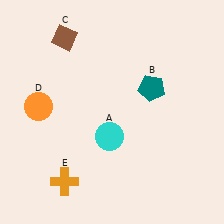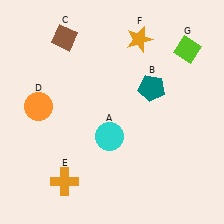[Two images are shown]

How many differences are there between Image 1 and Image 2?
There are 2 differences between the two images.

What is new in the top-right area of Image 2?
An orange star (F) was added in the top-right area of Image 2.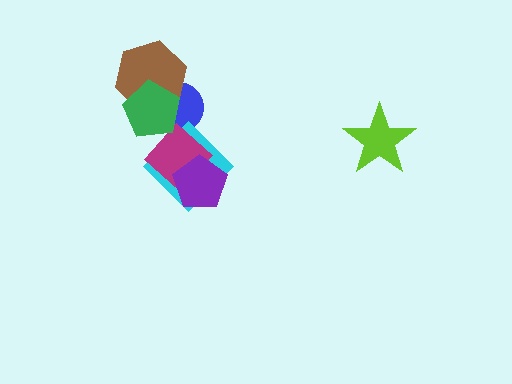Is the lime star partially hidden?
No, no other shape covers it.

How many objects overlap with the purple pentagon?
2 objects overlap with the purple pentagon.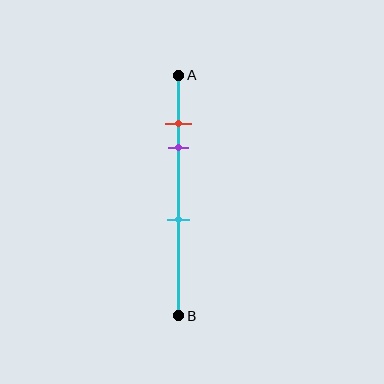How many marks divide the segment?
There are 3 marks dividing the segment.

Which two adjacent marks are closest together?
The red and purple marks are the closest adjacent pair.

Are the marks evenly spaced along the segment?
No, the marks are not evenly spaced.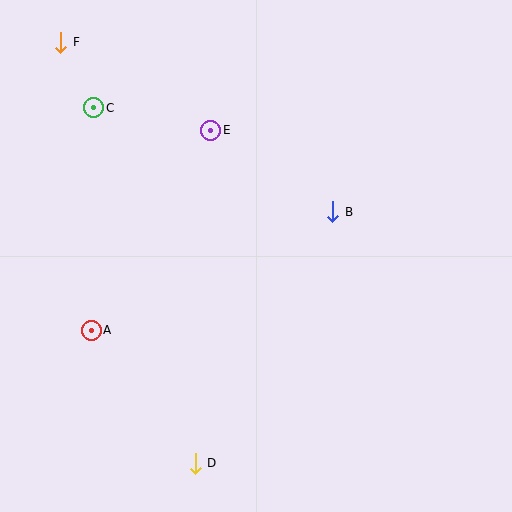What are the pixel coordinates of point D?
Point D is at (195, 463).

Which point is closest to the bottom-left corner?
Point D is closest to the bottom-left corner.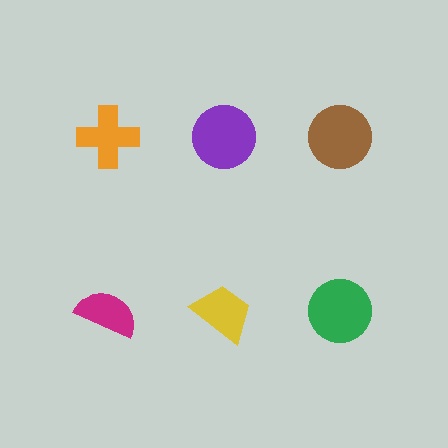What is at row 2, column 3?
A green circle.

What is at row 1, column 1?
An orange cross.